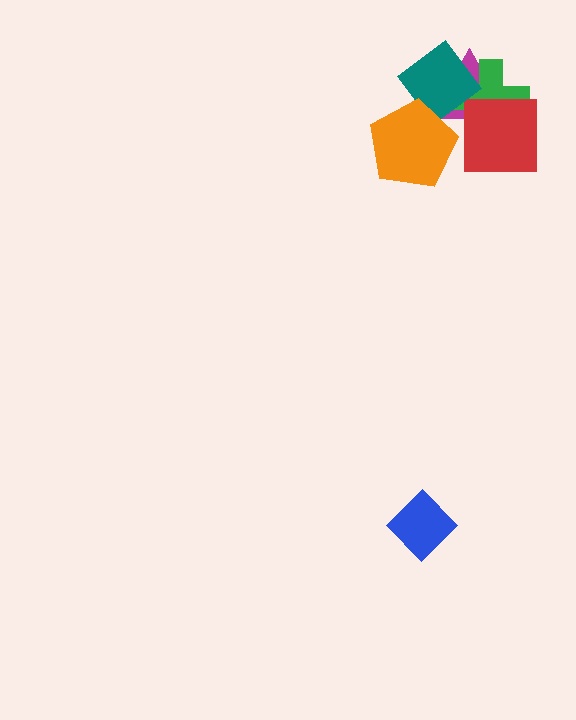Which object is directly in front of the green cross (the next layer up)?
The red square is directly in front of the green cross.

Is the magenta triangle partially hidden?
Yes, it is partially covered by another shape.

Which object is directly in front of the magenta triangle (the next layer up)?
The green cross is directly in front of the magenta triangle.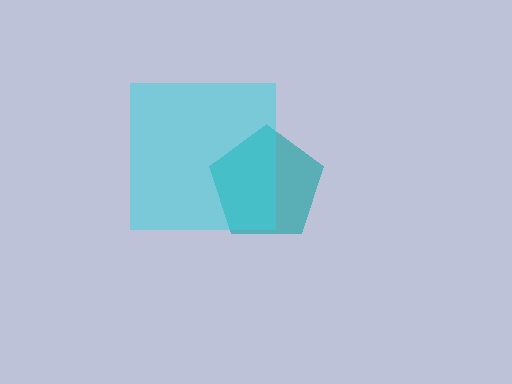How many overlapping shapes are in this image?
There are 2 overlapping shapes in the image.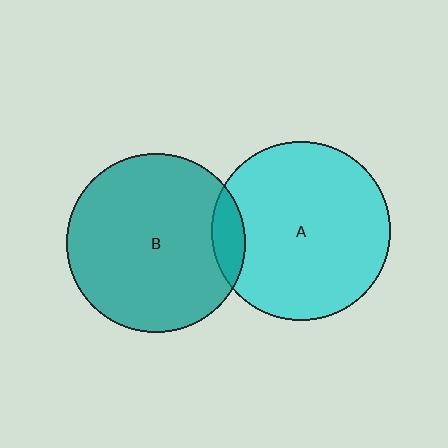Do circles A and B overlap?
Yes.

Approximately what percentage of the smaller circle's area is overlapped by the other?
Approximately 10%.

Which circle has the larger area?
Circle A (cyan).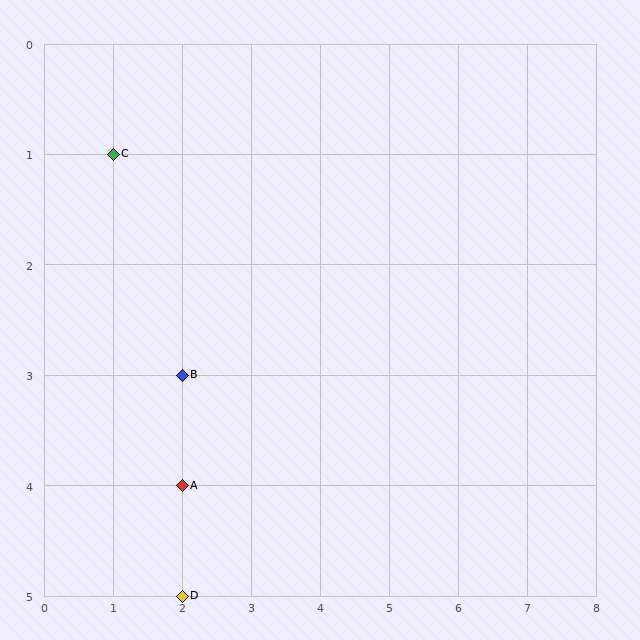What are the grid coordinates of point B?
Point B is at grid coordinates (2, 3).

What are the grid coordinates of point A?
Point A is at grid coordinates (2, 4).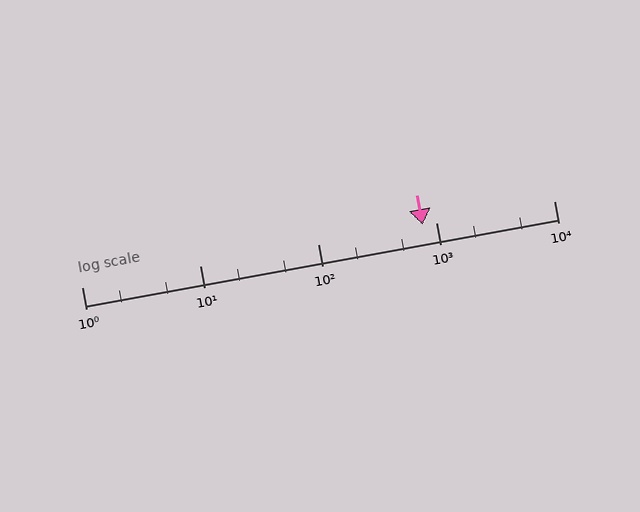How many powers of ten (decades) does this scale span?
The scale spans 4 decades, from 1 to 10000.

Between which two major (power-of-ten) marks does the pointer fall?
The pointer is between 100 and 1000.